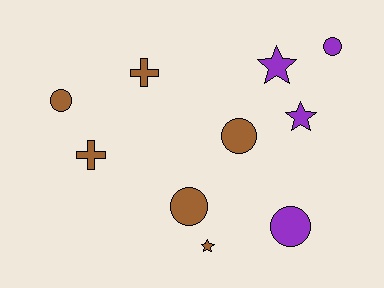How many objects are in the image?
There are 10 objects.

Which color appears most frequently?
Brown, with 6 objects.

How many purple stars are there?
There are 2 purple stars.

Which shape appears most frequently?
Circle, with 5 objects.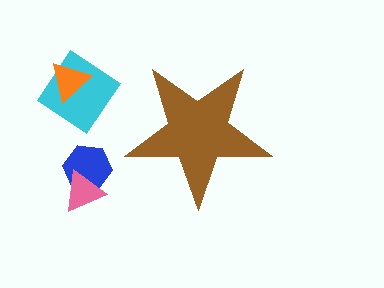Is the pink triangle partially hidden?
No, the pink triangle is fully visible.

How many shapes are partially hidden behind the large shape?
0 shapes are partially hidden.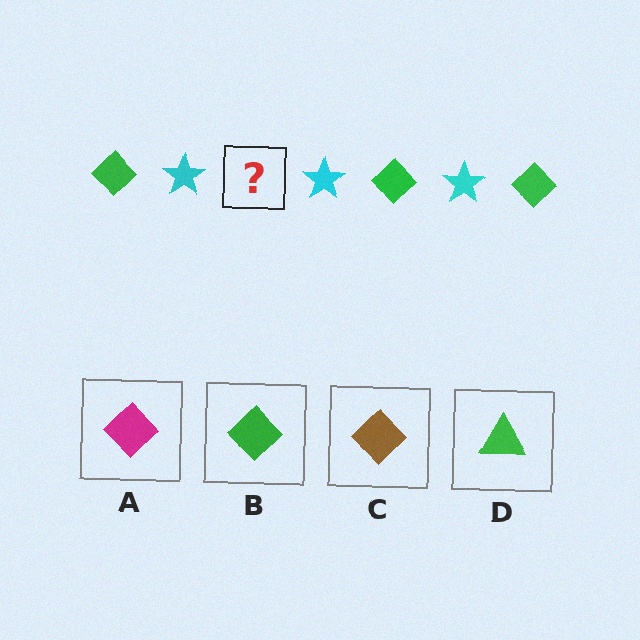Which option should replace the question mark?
Option B.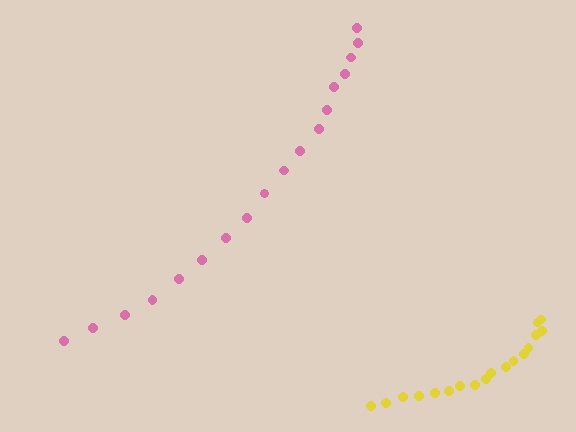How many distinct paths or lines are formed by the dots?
There are 2 distinct paths.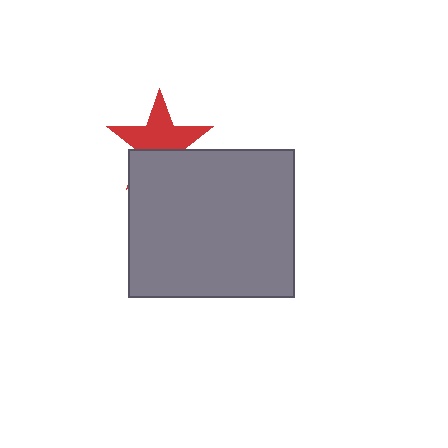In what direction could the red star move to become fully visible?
The red star could move up. That would shift it out from behind the gray rectangle entirely.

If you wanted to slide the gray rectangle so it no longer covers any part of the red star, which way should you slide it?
Slide it down — that is the most direct way to separate the two shapes.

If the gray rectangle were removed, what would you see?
You would see the complete red star.